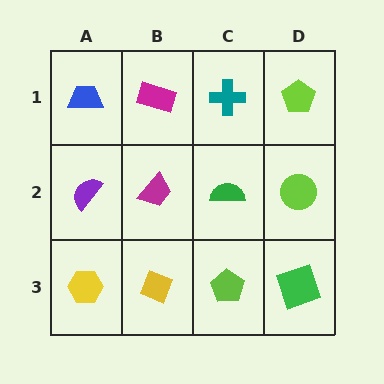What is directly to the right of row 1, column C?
A lime pentagon.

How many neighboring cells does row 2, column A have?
3.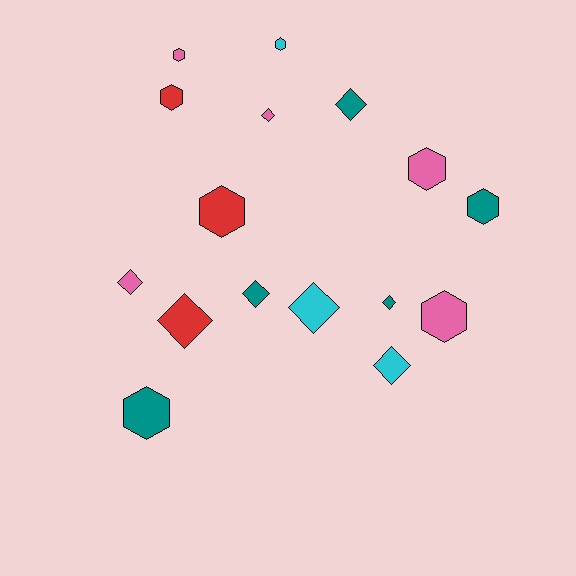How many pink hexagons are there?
There are 3 pink hexagons.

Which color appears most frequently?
Pink, with 5 objects.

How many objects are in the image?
There are 16 objects.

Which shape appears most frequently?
Diamond, with 8 objects.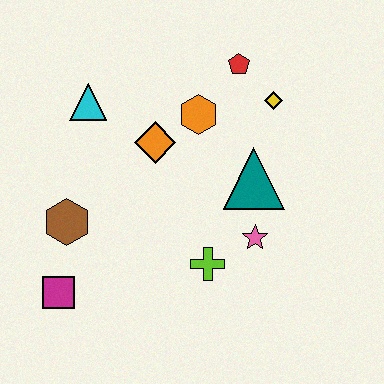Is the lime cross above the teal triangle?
No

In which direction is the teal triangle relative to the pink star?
The teal triangle is above the pink star.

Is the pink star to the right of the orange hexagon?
Yes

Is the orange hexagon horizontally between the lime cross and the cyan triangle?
Yes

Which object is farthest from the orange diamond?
The magenta square is farthest from the orange diamond.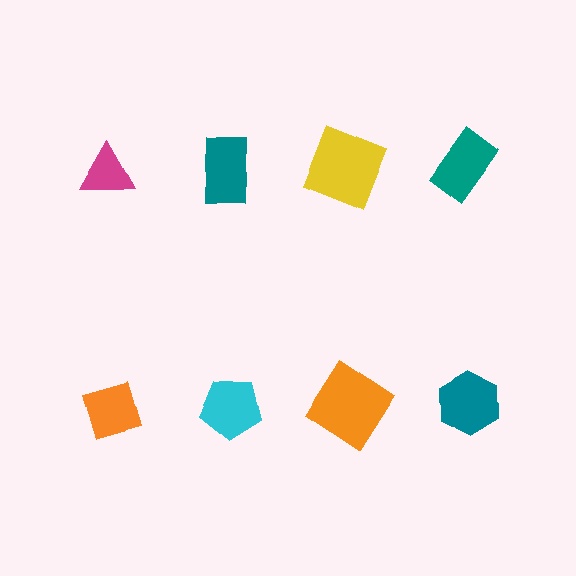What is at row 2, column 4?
A teal hexagon.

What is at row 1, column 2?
A teal rectangle.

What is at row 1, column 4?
A teal rectangle.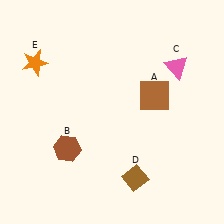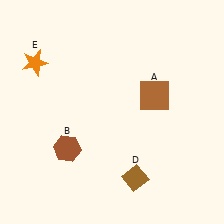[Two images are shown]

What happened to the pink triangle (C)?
The pink triangle (C) was removed in Image 2. It was in the top-right area of Image 1.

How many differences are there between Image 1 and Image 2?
There is 1 difference between the two images.